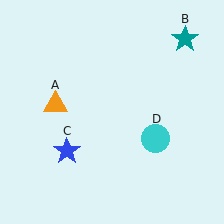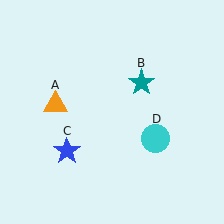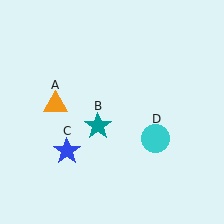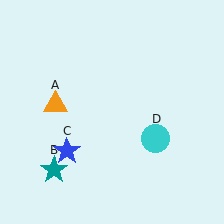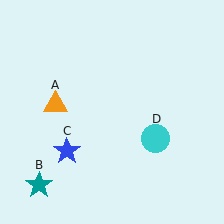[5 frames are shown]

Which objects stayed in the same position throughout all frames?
Orange triangle (object A) and blue star (object C) and cyan circle (object D) remained stationary.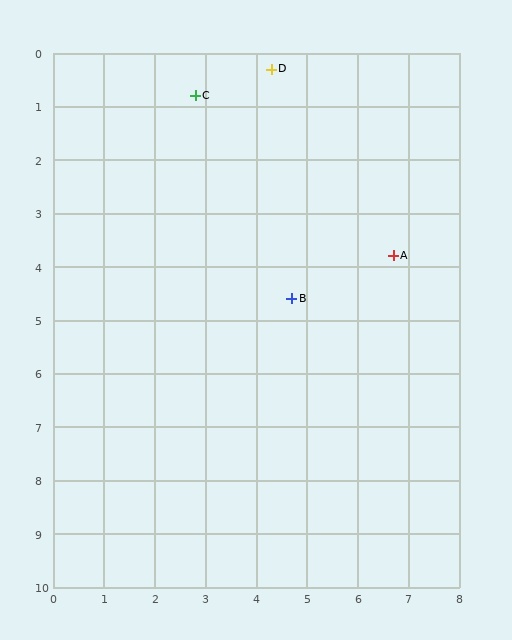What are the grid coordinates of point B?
Point B is at approximately (4.7, 4.6).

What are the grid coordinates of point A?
Point A is at approximately (6.7, 3.8).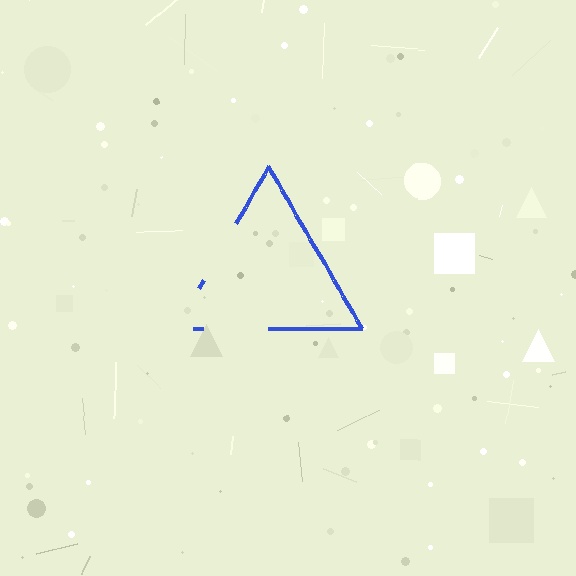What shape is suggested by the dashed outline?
The dashed outline suggests a triangle.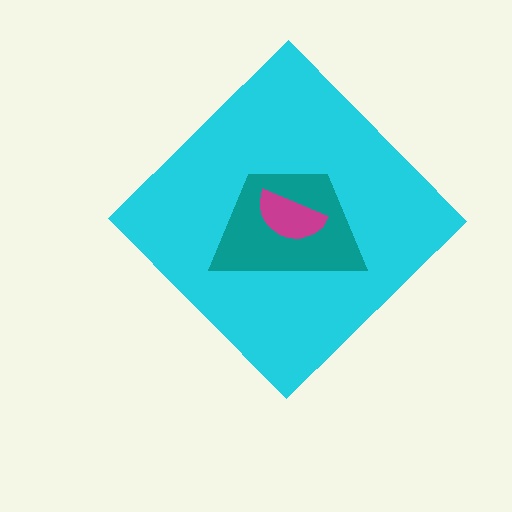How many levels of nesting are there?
3.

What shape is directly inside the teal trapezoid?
The magenta semicircle.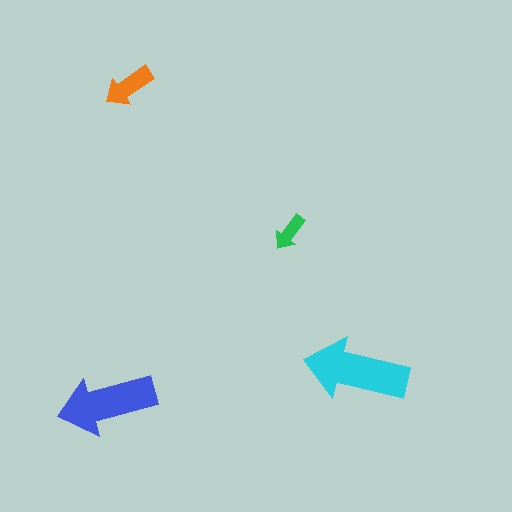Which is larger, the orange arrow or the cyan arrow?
The cyan one.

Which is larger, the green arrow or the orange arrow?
The orange one.